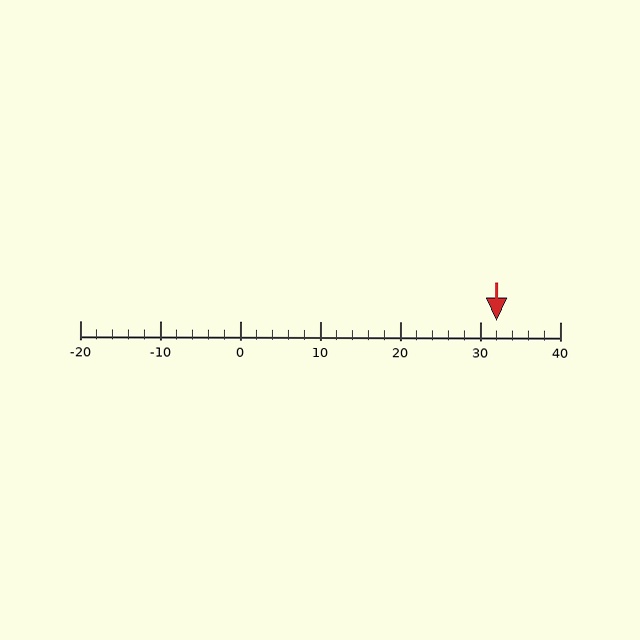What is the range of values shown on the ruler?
The ruler shows values from -20 to 40.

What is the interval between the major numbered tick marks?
The major tick marks are spaced 10 units apart.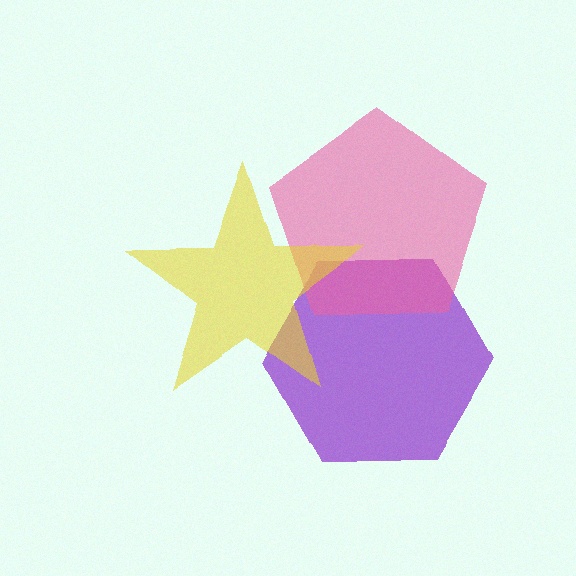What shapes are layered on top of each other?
The layered shapes are: a purple hexagon, a pink pentagon, a yellow star.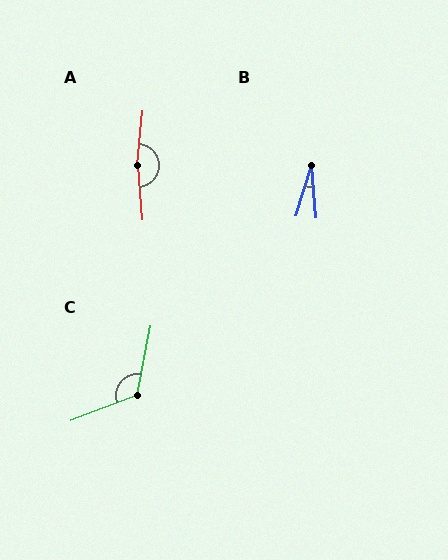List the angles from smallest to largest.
B (21°), C (122°), A (169°).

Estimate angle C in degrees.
Approximately 122 degrees.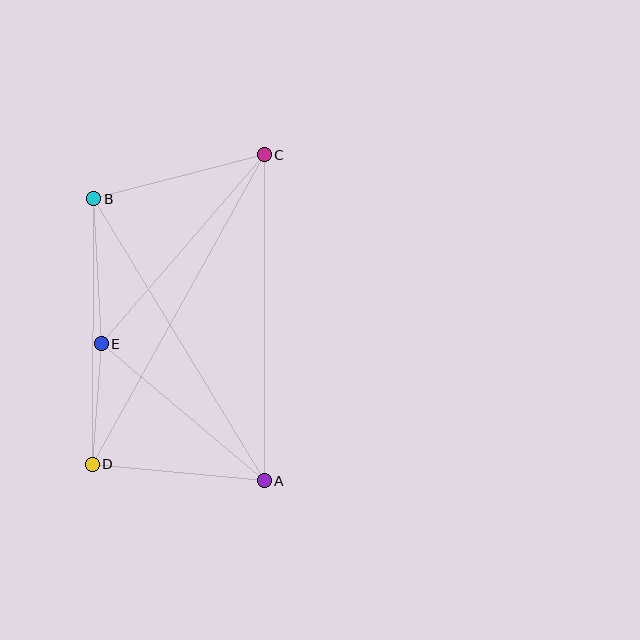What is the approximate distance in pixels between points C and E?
The distance between C and E is approximately 250 pixels.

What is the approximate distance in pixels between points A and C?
The distance between A and C is approximately 326 pixels.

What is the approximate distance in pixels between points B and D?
The distance between B and D is approximately 266 pixels.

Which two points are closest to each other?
Points D and E are closest to each other.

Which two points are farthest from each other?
Points C and D are farthest from each other.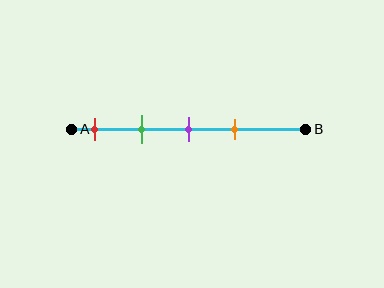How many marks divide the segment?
There are 4 marks dividing the segment.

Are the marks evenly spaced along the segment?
Yes, the marks are approximately evenly spaced.